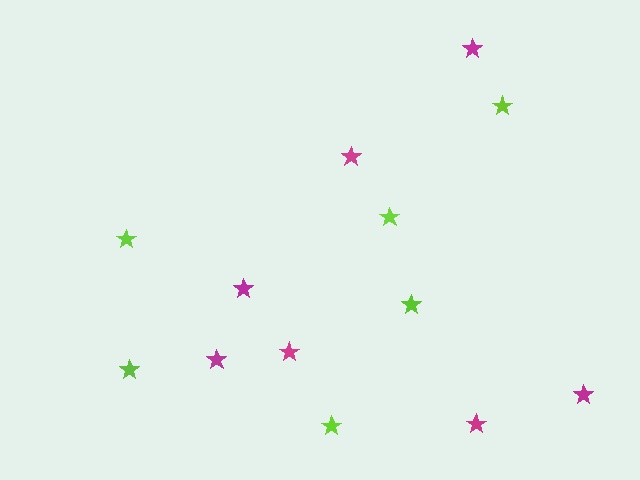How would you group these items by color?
There are 2 groups: one group of lime stars (6) and one group of magenta stars (7).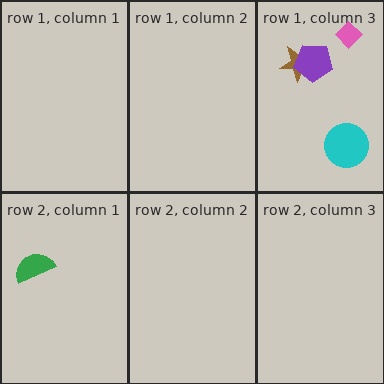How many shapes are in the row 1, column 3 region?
4.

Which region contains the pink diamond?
The row 1, column 3 region.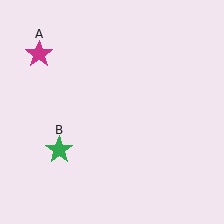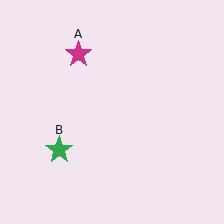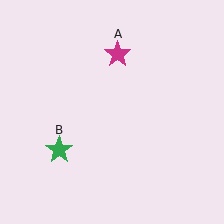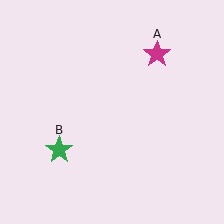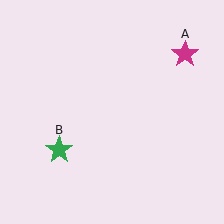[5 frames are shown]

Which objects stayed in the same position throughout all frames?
Green star (object B) remained stationary.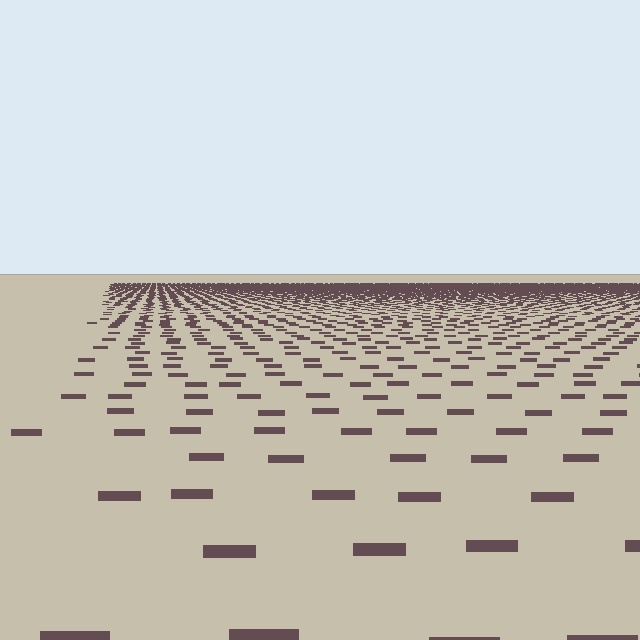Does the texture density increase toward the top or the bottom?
Density increases toward the top.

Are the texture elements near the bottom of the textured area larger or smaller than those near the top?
Larger. Near the bottom, elements are closer to the viewer and appear at a bigger on-screen size.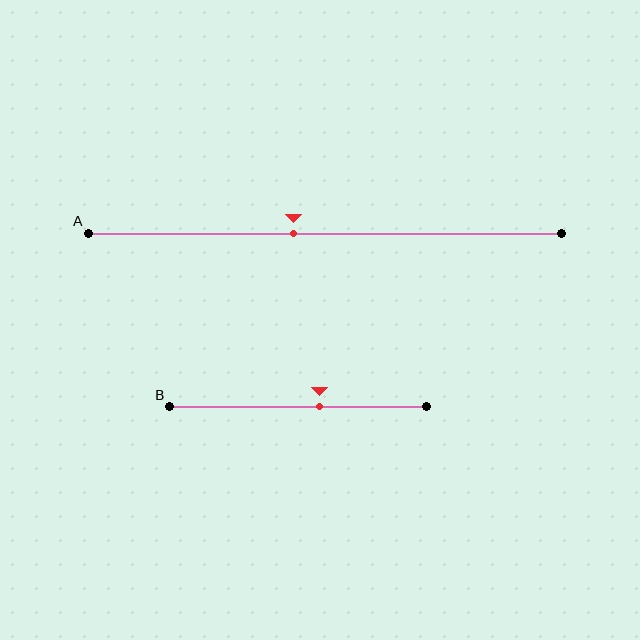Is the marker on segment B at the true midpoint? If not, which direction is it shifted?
No, the marker on segment B is shifted to the right by about 8% of the segment length.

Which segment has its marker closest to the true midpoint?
Segment A has its marker closest to the true midpoint.